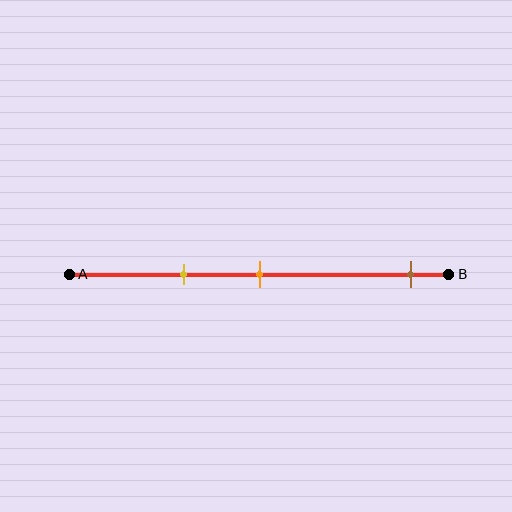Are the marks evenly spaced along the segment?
No, the marks are not evenly spaced.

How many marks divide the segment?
There are 3 marks dividing the segment.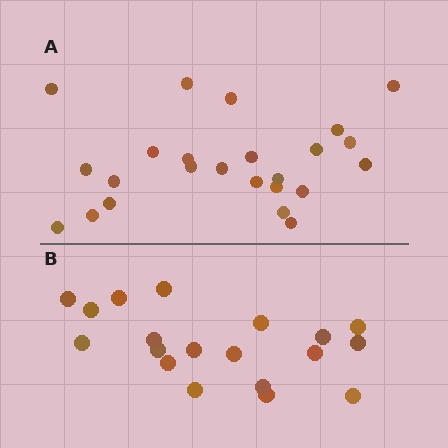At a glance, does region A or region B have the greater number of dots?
Region A (the top region) has more dots.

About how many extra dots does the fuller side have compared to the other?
Region A has about 5 more dots than region B.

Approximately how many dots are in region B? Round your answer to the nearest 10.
About 20 dots. (The exact count is 19, which rounds to 20.)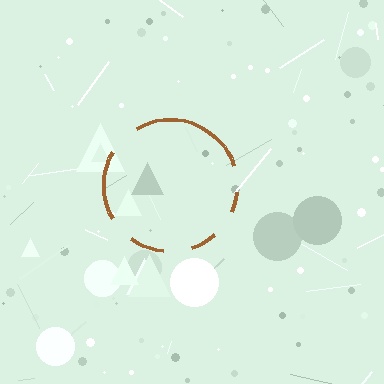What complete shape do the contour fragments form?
The contour fragments form a circle.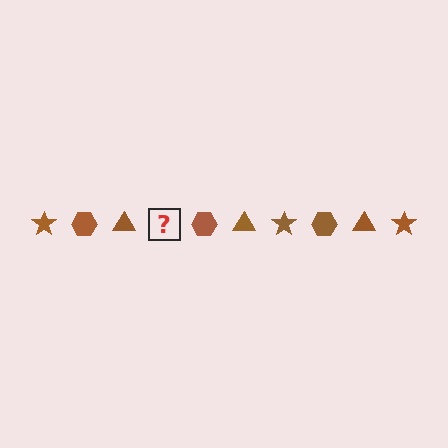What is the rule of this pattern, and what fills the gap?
The rule is that the pattern cycles through star, hexagon, triangle shapes in brown. The gap should be filled with a brown star.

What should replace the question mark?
The question mark should be replaced with a brown star.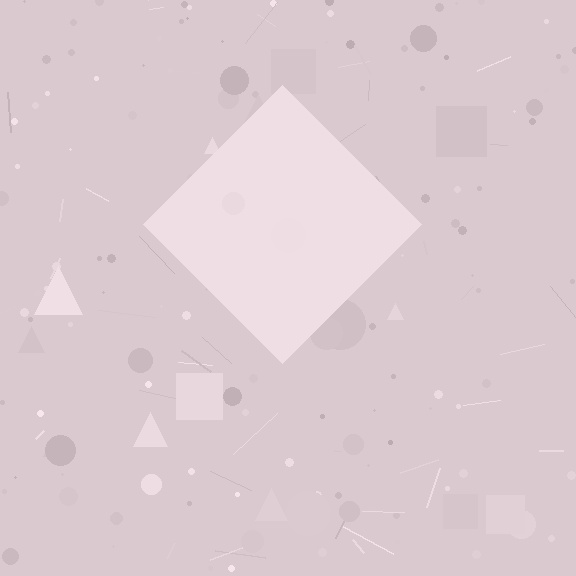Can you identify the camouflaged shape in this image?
The camouflaged shape is a diamond.